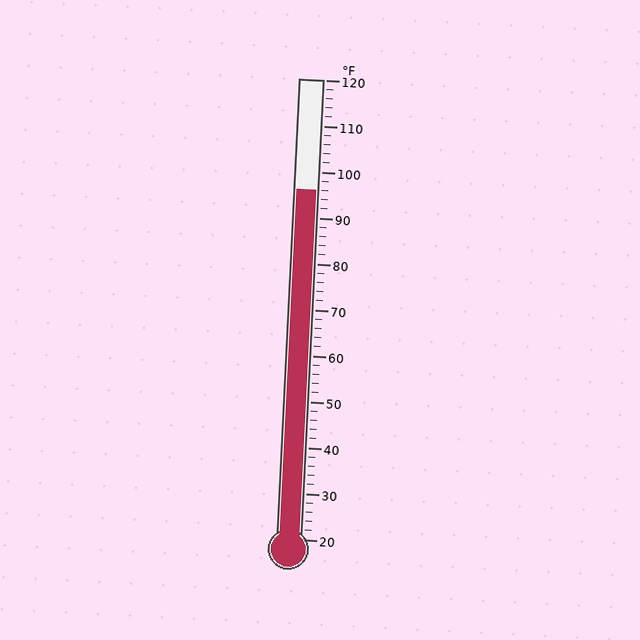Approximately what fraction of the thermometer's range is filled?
The thermometer is filled to approximately 75% of its range.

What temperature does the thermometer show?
The thermometer shows approximately 96°F.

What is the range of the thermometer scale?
The thermometer scale ranges from 20°F to 120°F.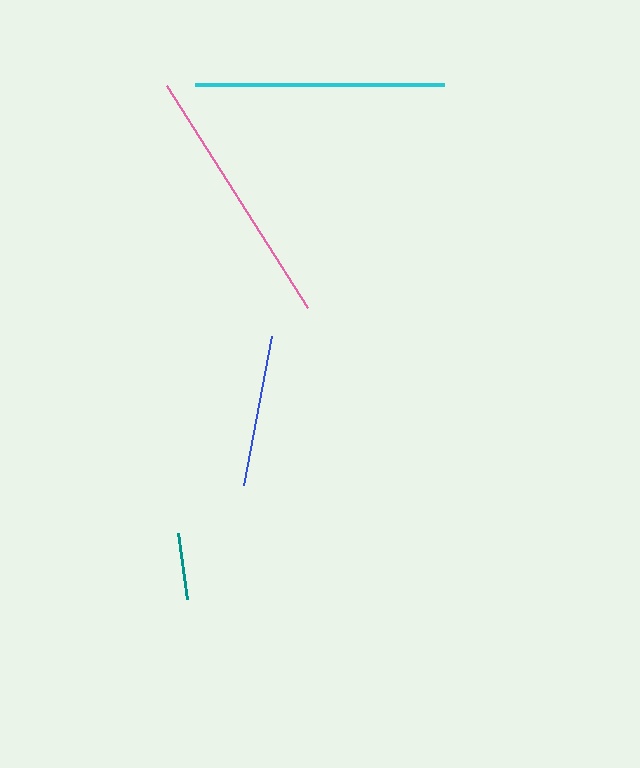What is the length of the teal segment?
The teal segment is approximately 66 pixels long.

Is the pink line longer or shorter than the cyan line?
The pink line is longer than the cyan line.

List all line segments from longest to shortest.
From longest to shortest: pink, cyan, blue, teal.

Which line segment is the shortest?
The teal line is the shortest at approximately 66 pixels.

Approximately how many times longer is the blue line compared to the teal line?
The blue line is approximately 2.3 times the length of the teal line.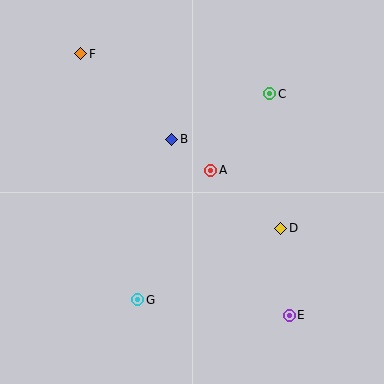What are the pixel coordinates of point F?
Point F is at (81, 54).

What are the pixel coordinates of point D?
Point D is at (281, 228).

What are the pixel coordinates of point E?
Point E is at (289, 315).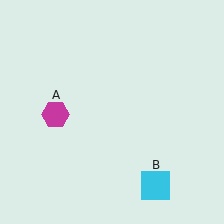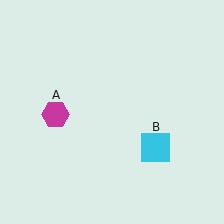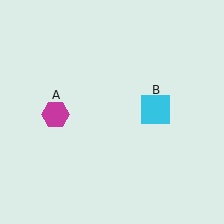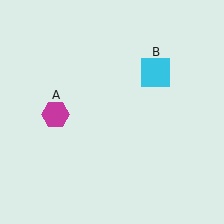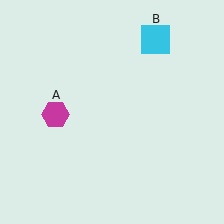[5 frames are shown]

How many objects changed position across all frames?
1 object changed position: cyan square (object B).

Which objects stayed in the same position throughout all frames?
Magenta hexagon (object A) remained stationary.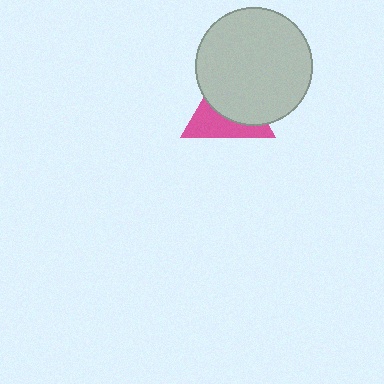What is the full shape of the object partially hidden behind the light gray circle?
The partially hidden object is a pink triangle.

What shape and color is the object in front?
The object in front is a light gray circle.